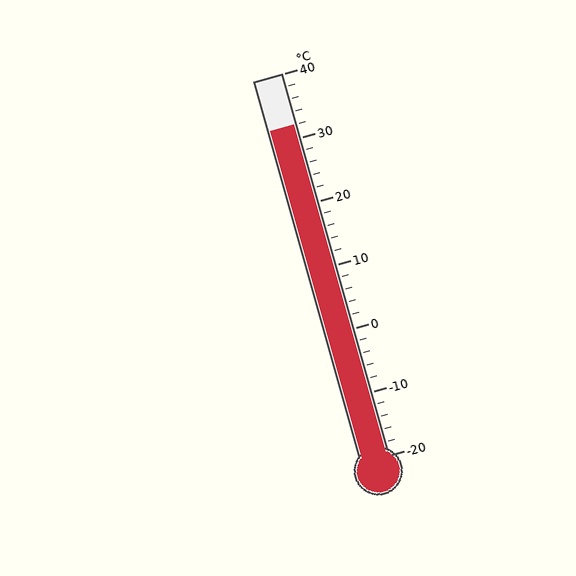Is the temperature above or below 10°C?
The temperature is above 10°C.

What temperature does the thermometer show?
The thermometer shows approximately 32°C.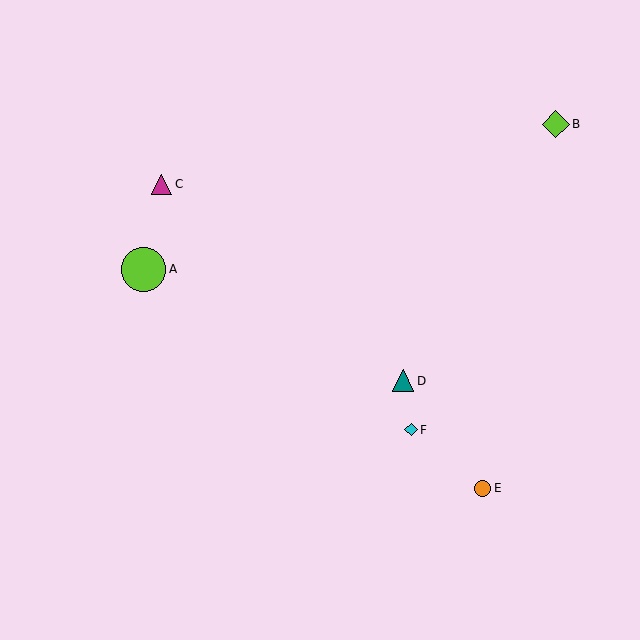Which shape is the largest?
The lime circle (labeled A) is the largest.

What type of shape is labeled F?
Shape F is a cyan diamond.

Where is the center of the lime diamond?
The center of the lime diamond is at (556, 124).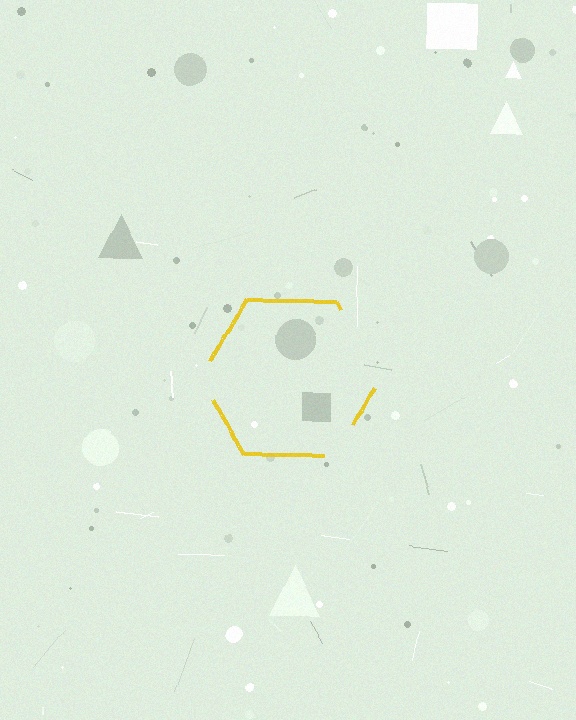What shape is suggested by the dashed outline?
The dashed outline suggests a hexagon.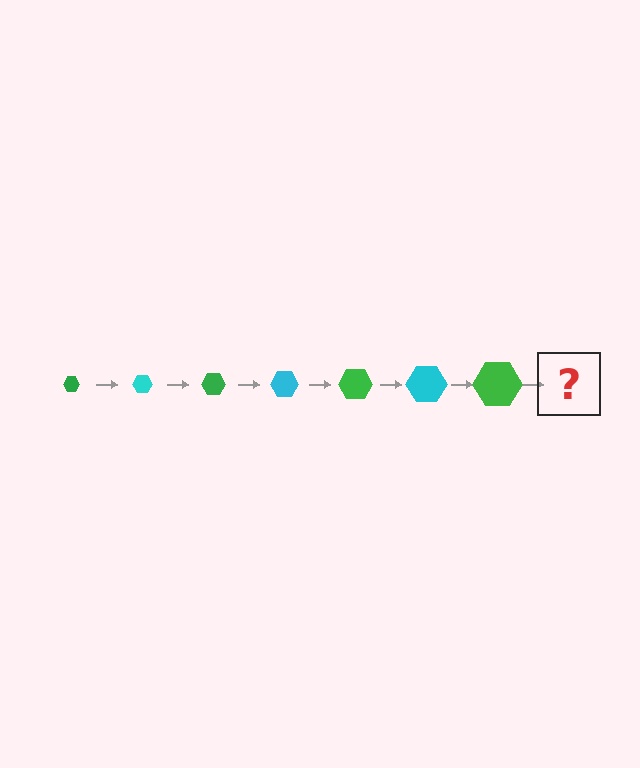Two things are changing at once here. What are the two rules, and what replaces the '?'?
The two rules are that the hexagon grows larger each step and the color cycles through green and cyan. The '?' should be a cyan hexagon, larger than the previous one.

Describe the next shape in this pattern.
It should be a cyan hexagon, larger than the previous one.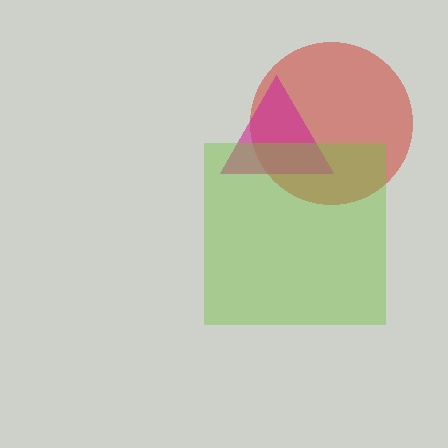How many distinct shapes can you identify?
There are 3 distinct shapes: a red circle, a magenta triangle, a lime square.